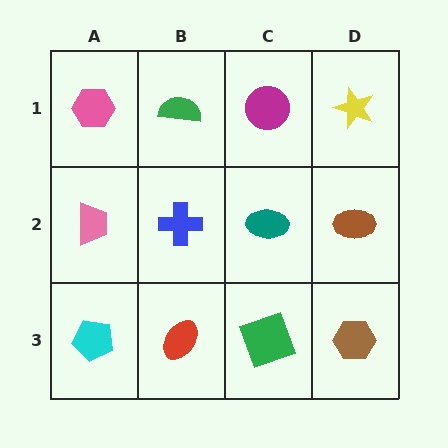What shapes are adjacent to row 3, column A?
A pink trapezoid (row 2, column A), a red ellipse (row 3, column B).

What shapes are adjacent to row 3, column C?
A teal ellipse (row 2, column C), a red ellipse (row 3, column B), a brown hexagon (row 3, column D).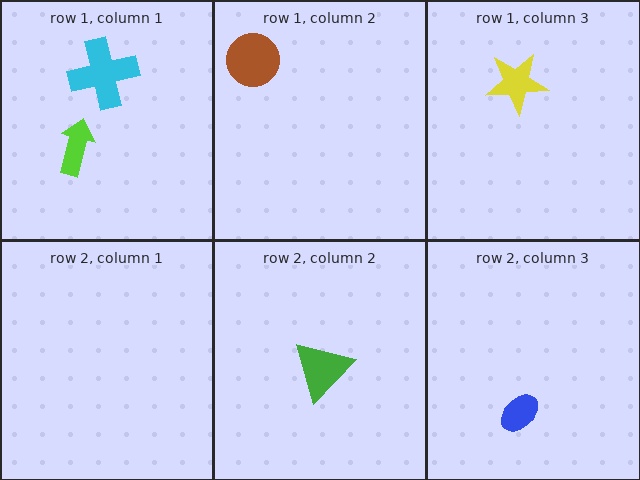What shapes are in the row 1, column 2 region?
The brown circle.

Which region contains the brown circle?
The row 1, column 2 region.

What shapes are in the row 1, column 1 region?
The lime arrow, the cyan cross.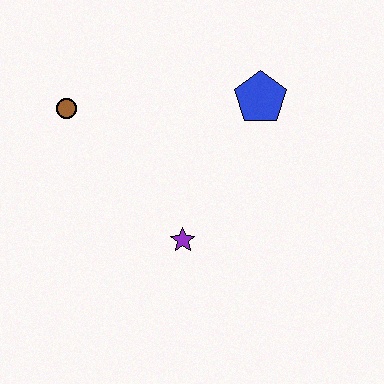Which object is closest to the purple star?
The blue pentagon is closest to the purple star.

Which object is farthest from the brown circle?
The blue pentagon is farthest from the brown circle.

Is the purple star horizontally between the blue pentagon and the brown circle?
Yes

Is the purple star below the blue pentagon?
Yes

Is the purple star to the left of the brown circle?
No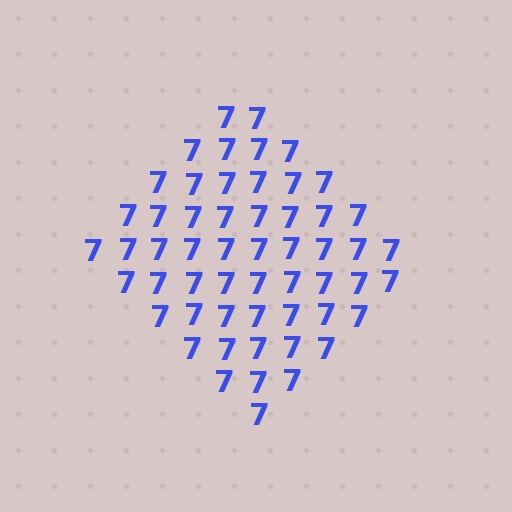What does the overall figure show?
The overall figure shows a diamond.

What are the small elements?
The small elements are digit 7's.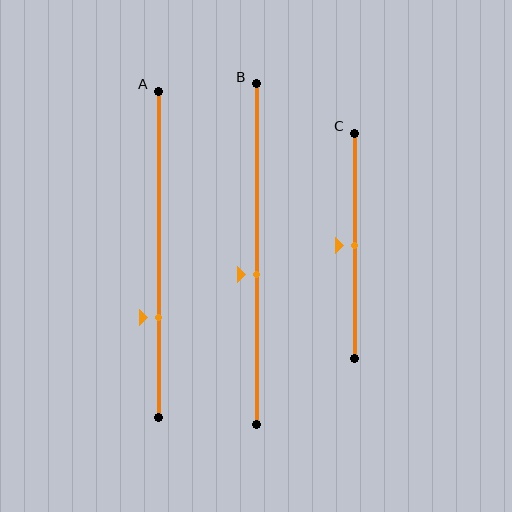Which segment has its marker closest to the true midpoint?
Segment C has its marker closest to the true midpoint.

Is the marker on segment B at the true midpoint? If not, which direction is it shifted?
No, the marker on segment B is shifted downward by about 6% of the segment length.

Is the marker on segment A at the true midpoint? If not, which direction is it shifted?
No, the marker on segment A is shifted downward by about 19% of the segment length.